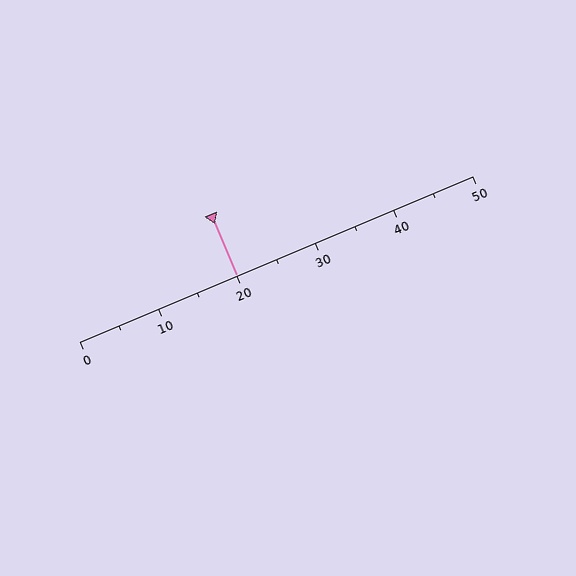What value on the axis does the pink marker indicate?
The marker indicates approximately 20.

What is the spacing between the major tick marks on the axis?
The major ticks are spaced 10 apart.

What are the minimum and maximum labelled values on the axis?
The axis runs from 0 to 50.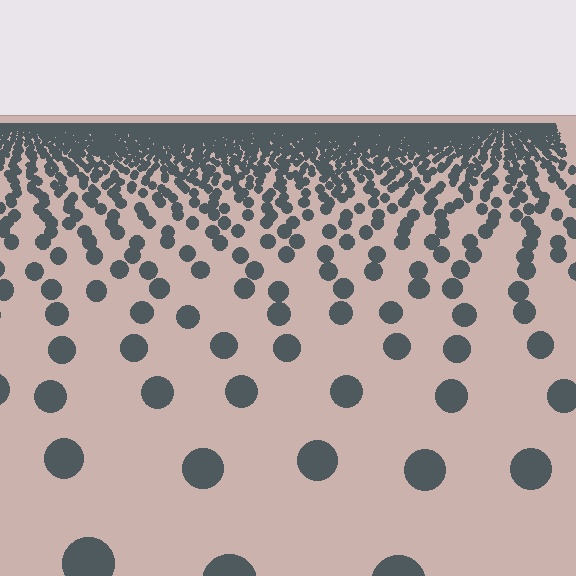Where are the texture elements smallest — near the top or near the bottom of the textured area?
Near the top.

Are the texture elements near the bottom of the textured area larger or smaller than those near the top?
Larger. Near the bottom, elements are closer to the viewer and appear at a bigger on-screen size.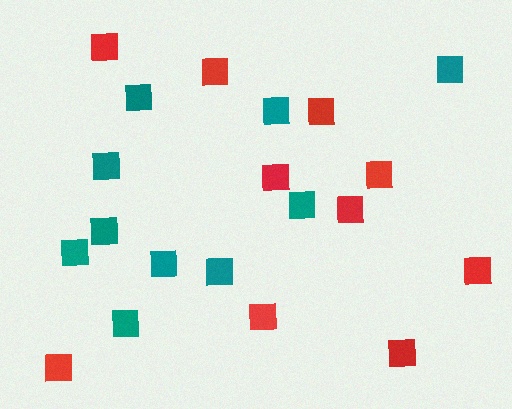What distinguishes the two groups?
There are 2 groups: one group of teal squares (10) and one group of red squares (10).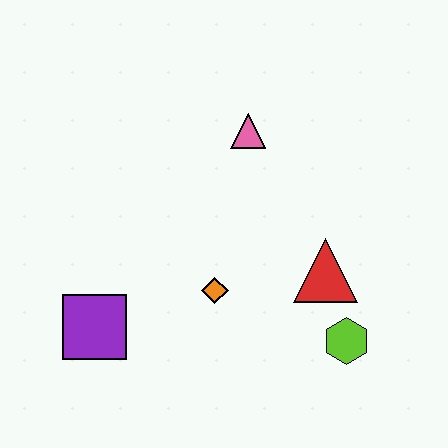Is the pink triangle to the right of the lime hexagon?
No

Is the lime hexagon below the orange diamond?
Yes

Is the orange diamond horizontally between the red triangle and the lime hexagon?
No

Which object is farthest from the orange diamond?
The pink triangle is farthest from the orange diamond.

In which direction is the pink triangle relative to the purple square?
The pink triangle is above the purple square.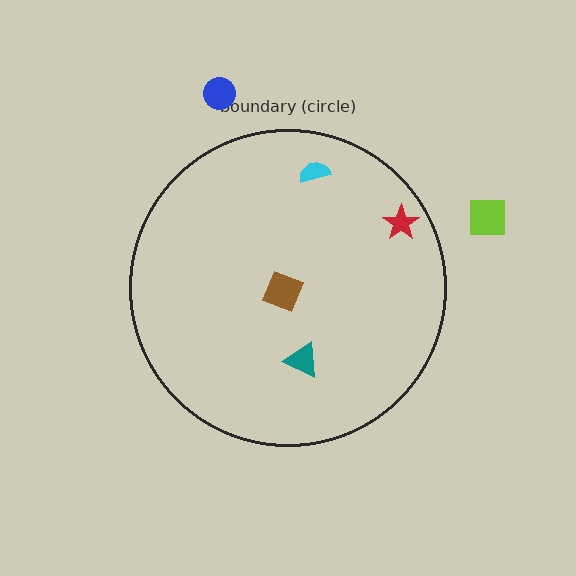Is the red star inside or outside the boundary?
Inside.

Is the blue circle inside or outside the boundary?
Outside.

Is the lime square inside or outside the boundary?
Outside.